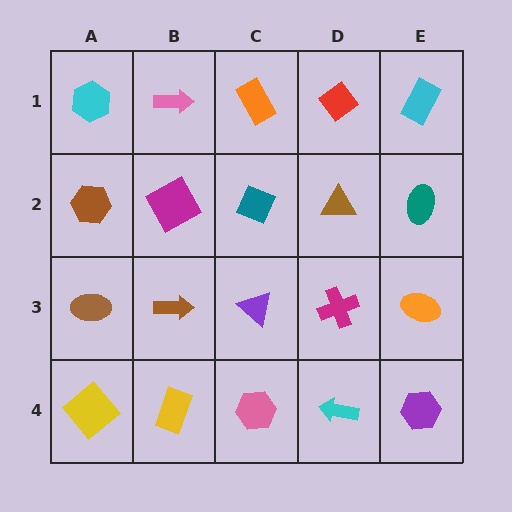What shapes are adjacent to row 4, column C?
A purple triangle (row 3, column C), a yellow rectangle (row 4, column B), a cyan arrow (row 4, column D).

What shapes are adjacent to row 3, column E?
A teal ellipse (row 2, column E), a purple hexagon (row 4, column E), a magenta cross (row 3, column D).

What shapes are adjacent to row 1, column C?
A teal diamond (row 2, column C), a pink arrow (row 1, column B), a red diamond (row 1, column D).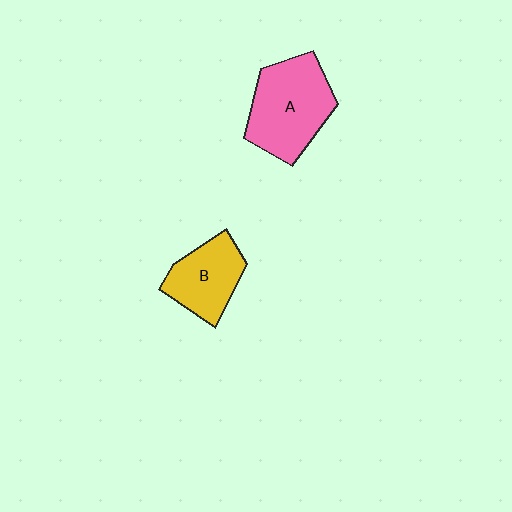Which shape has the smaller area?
Shape B (yellow).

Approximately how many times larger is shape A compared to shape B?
Approximately 1.4 times.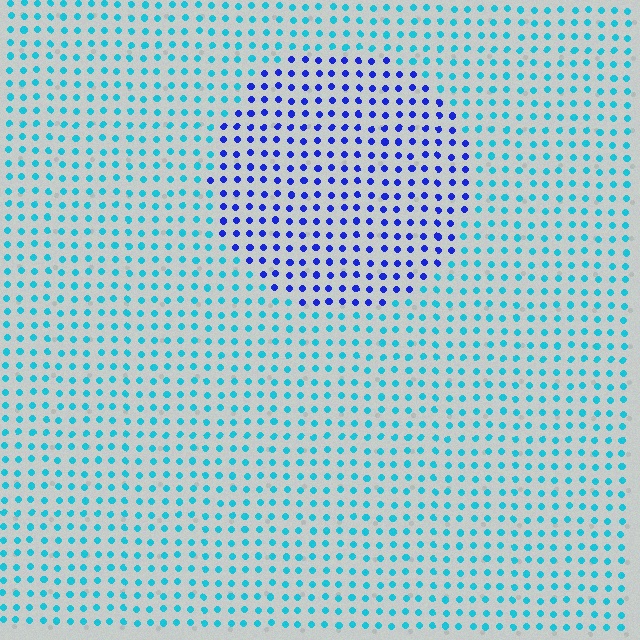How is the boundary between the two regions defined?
The boundary is defined purely by a slight shift in hue (about 50 degrees). Spacing, size, and orientation are identical on both sides.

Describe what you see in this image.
The image is filled with small cyan elements in a uniform arrangement. A circle-shaped region is visible where the elements are tinted to a slightly different hue, forming a subtle color boundary.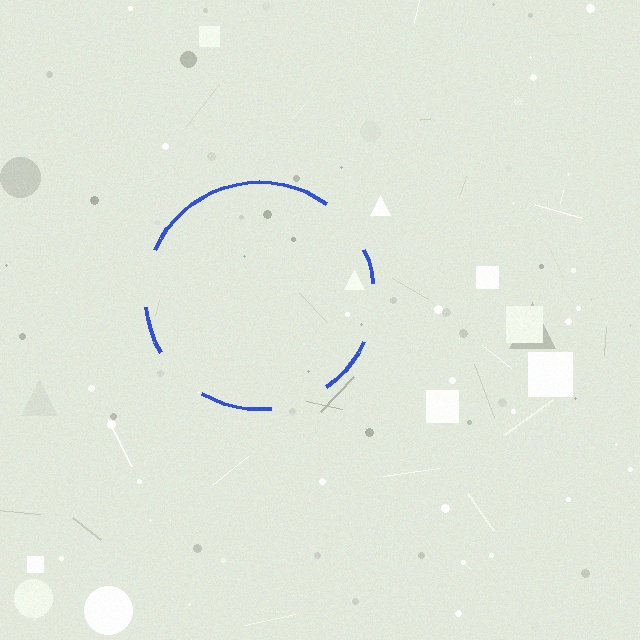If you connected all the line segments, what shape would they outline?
They would outline a circle.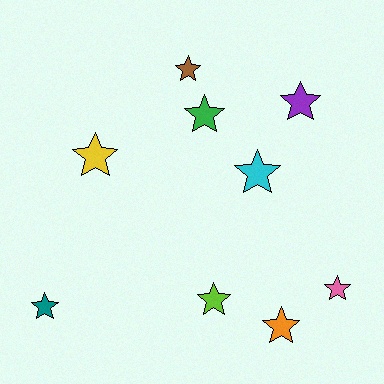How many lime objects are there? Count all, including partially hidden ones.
There is 1 lime object.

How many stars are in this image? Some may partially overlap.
There are 9 stars.